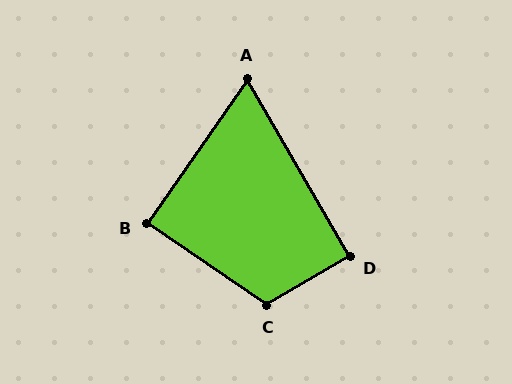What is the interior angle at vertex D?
Approximately 90 degrees (approximately right).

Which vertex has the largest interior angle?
C, at approximately 115 degrees.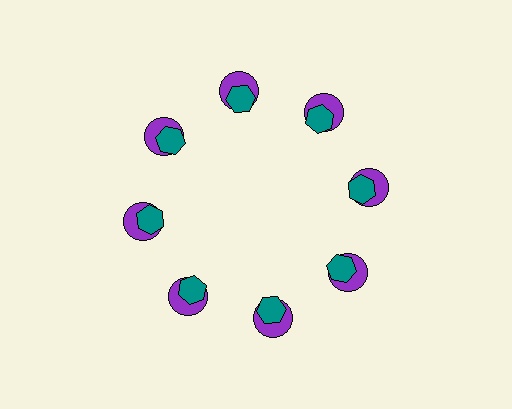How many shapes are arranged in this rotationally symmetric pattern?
There are 16 shapes, arranged in 8 groups of 2.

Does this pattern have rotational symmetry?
Yes, this pattern has 8-fold rotational symmetry. It looks the same after rotating 45 degrees around the center.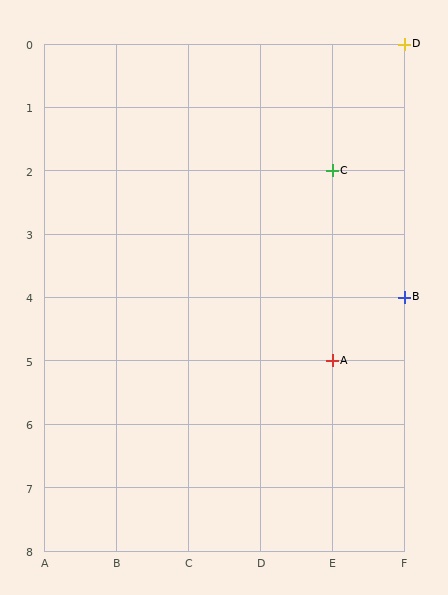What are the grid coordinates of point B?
Point B is at grid coordinates (F, 4).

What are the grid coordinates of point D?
Point D is at grid coordinates (F, 0).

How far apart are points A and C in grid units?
Points A and C are 3 rows apart.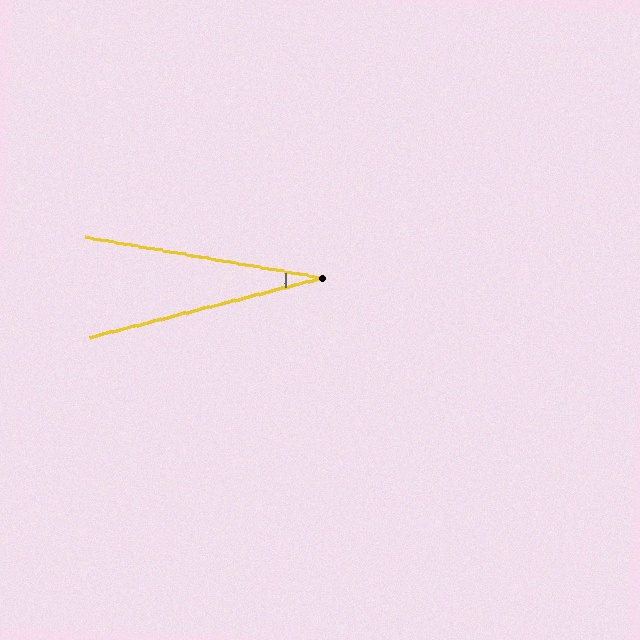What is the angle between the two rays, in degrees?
Approximately 24 degrees.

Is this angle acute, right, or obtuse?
It is acute.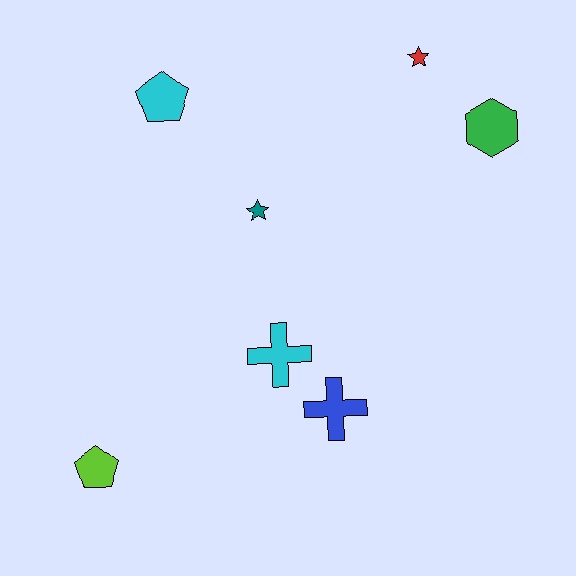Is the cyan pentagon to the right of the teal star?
No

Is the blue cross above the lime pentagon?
Yes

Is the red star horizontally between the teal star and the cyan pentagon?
No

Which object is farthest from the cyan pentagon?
The lime pentagon is farthest from the cyan pentagon.